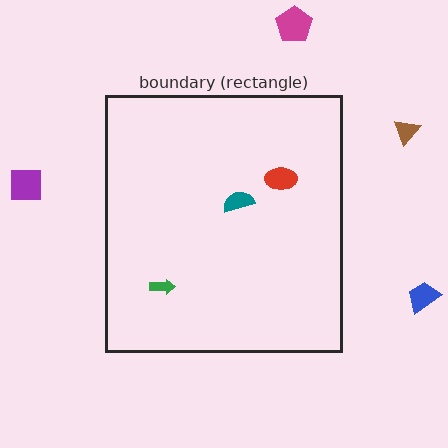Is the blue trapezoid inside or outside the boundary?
Outside.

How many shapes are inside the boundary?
3 inside, 4 outside.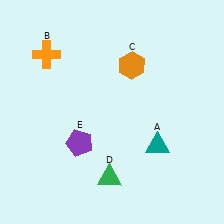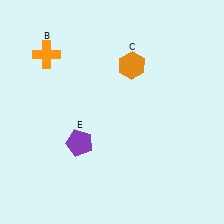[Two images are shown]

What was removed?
The green triangle (D), the teal triangle (A) were removed in Image 2.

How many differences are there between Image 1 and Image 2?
There are 2 differences between the two images.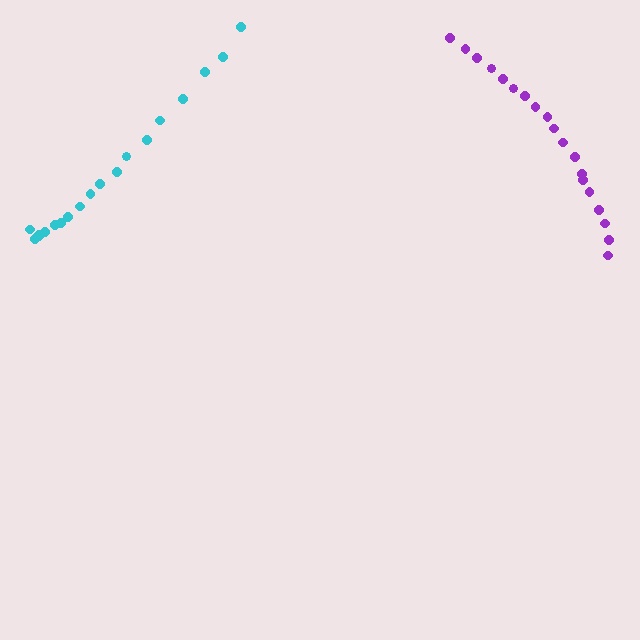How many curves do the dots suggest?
There are 2 distinct paths.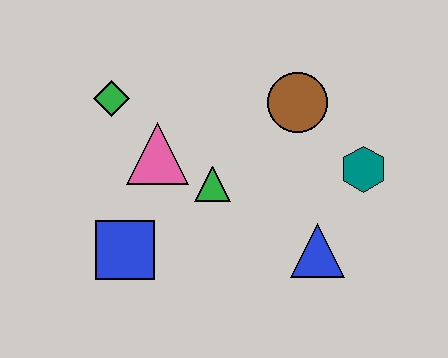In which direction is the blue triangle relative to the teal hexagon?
The blue triangle is below the teal hexagon.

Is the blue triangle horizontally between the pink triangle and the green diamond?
No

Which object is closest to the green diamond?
The pink triangle is closest to the green diamond.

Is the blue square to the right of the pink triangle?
No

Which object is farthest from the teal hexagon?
The green diamond is farthest from the teal hexagon.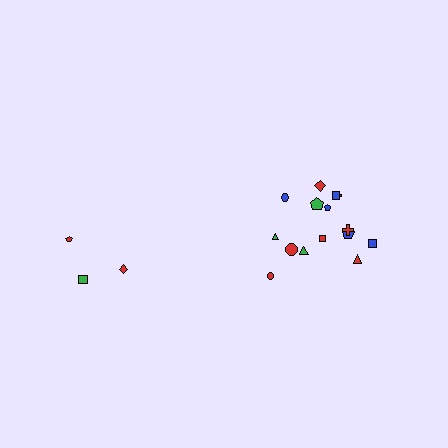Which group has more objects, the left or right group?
The right group.